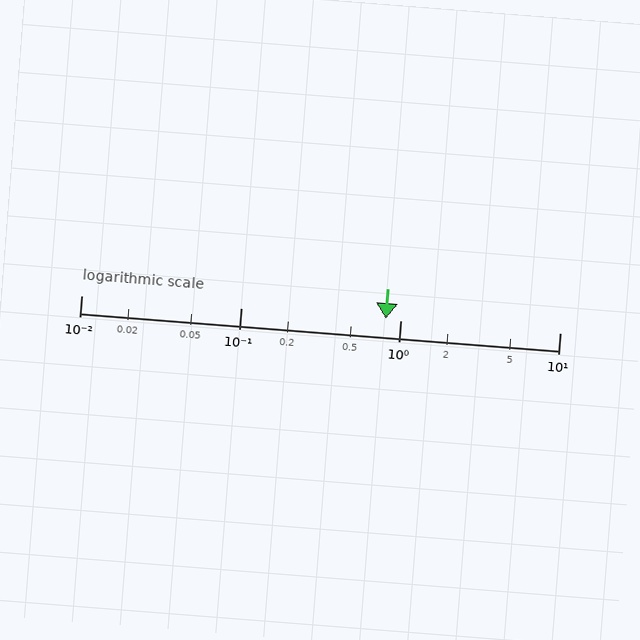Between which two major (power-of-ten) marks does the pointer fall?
The pointer is between 0.1 and 1.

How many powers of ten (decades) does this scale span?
The scale spans 3 decades, from 0.01 to 10.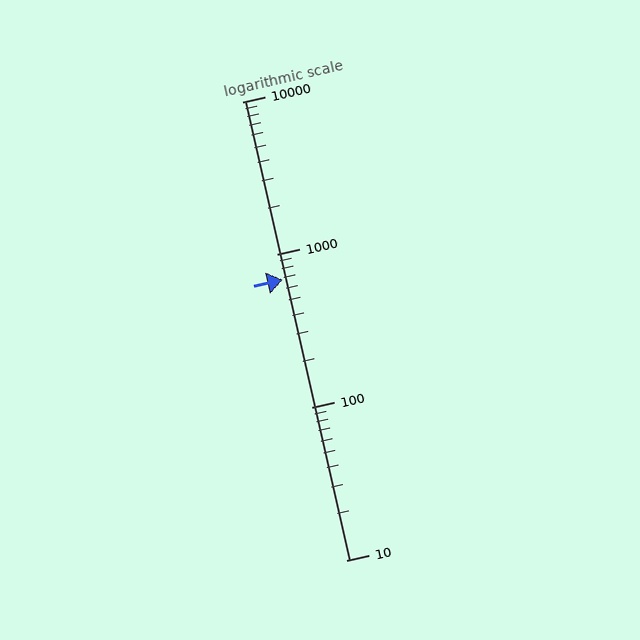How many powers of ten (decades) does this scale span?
The scale spans 3 decades, from 10 to 10000.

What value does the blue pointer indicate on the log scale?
The pointer indicates approximately 680.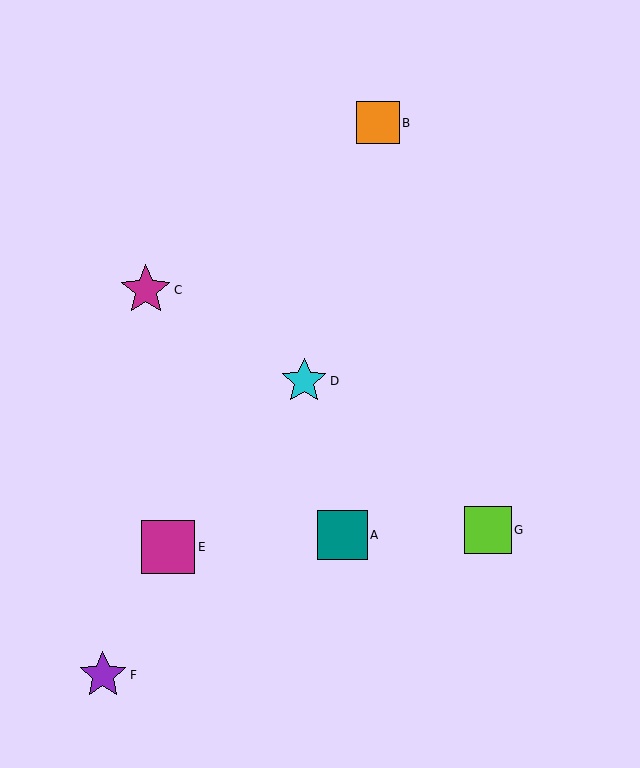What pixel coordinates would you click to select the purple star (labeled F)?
Click at (103, 675) to select the purple star F.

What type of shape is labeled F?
Shape F is a purple star.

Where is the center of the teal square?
The center of the teal square is at (342, 535).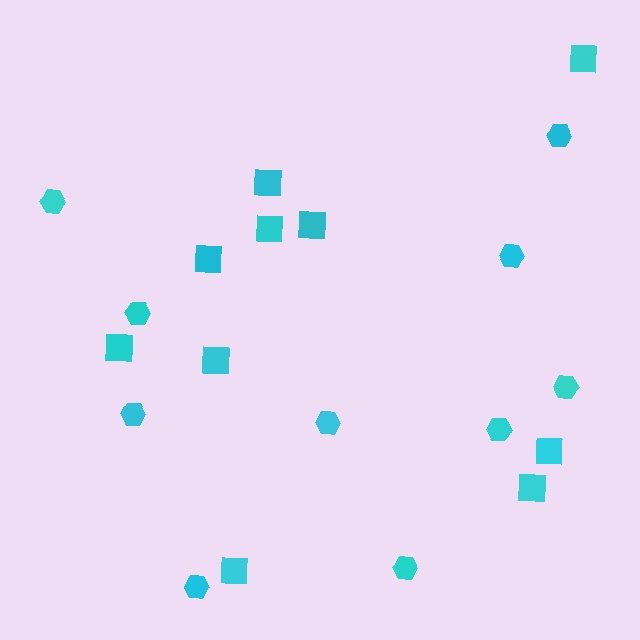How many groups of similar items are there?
There are 2 groups: one group of squares (10) and one group of hexagons (10).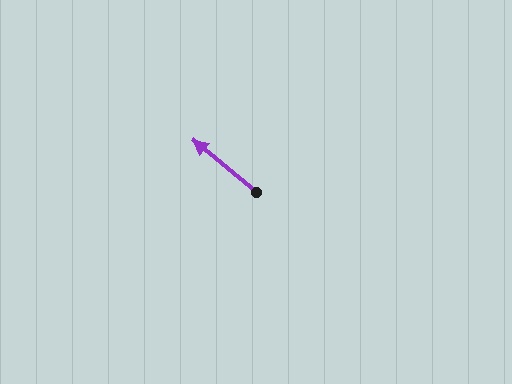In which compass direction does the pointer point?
Northwest.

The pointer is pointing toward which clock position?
Roughly 10 o'clock.